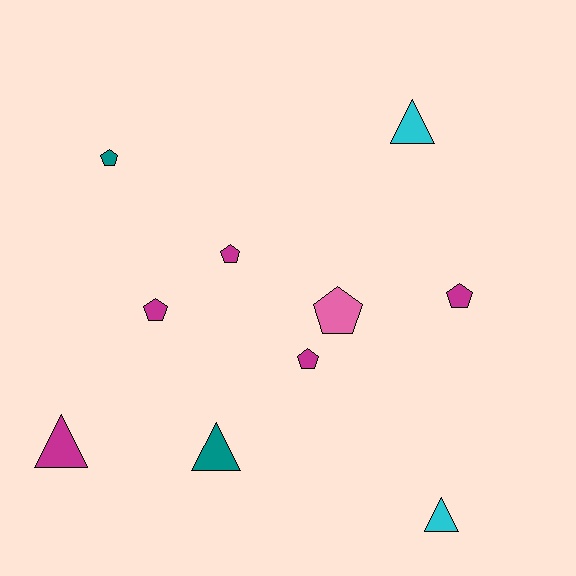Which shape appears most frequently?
Pentagon, with 6 objects.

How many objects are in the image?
There are 10 objects.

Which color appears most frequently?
Magenta, with 5 objects.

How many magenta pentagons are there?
There are 4 magenta pentagons.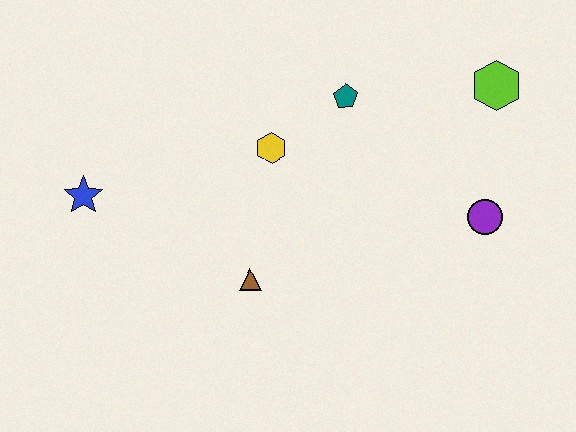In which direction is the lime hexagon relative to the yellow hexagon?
The lime hexagon is to the right of the yellow hexagon.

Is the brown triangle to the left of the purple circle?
Yes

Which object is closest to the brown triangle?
The yellow hexagon is closest to the brown triangle.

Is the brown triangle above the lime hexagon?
No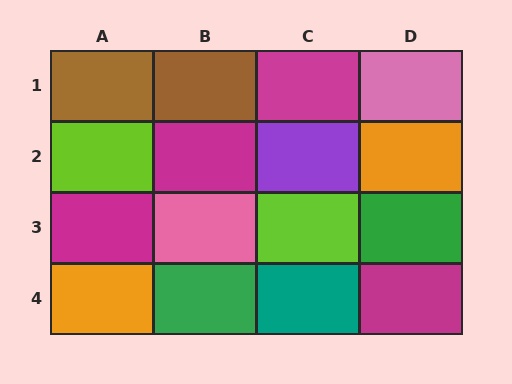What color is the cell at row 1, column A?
Brown.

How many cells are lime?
2 cells are lime.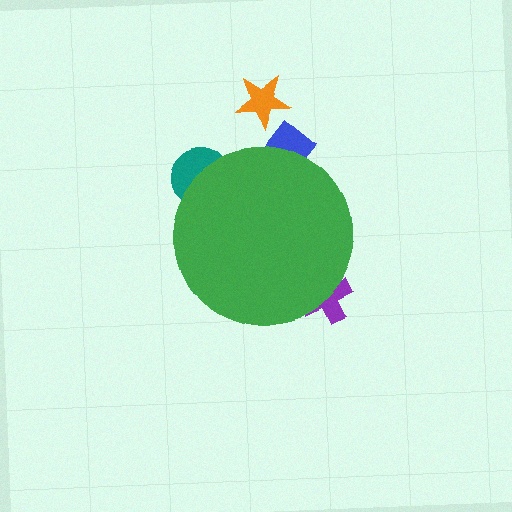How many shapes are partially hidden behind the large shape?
3 shapes are partially hidden.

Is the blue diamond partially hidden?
Yes, the blue diamond is partially hidden behind the green circle.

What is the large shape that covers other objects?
A green circle.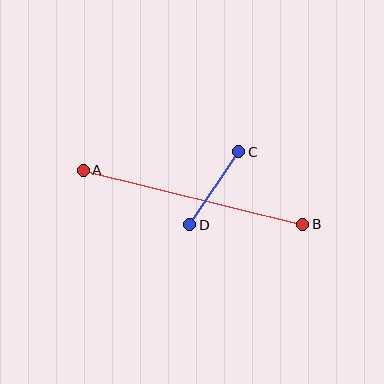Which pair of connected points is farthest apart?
Points A and B are farthest apart.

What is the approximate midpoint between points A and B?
The midpoint is at approximately (193, 197) pixels.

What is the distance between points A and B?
The distance is approximately 226 pixels.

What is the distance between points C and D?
The distance is approximately 88 pixels.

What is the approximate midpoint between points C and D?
The midpoint is at approximately (214, 188) pixels.